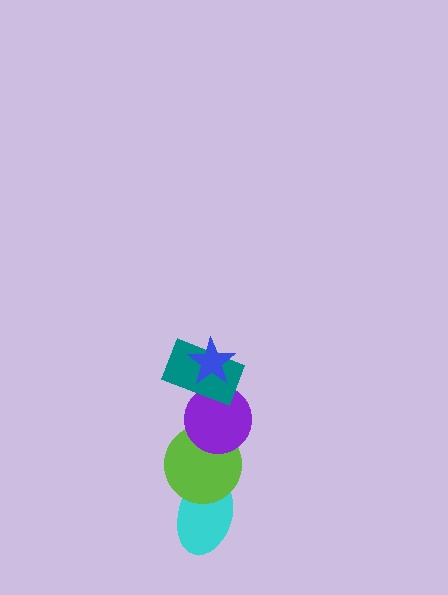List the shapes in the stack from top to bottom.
From top to bottom: the blue star, the teal rectangle, the purple circle, the lime circle, the cyan ellipse.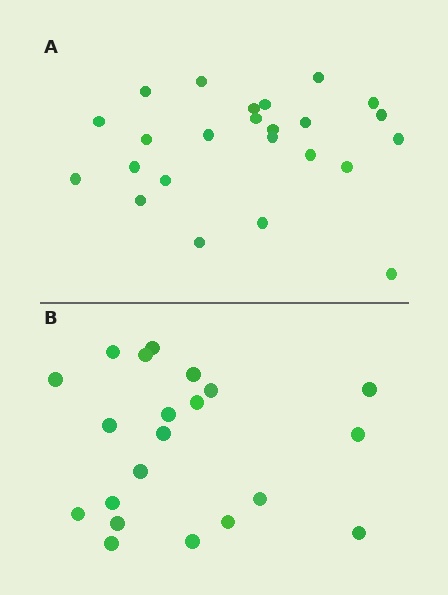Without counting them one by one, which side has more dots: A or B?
Region A (the top region) has more dots.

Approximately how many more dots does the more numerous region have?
Region A has just a few more — roughly 2 or 3 more dots than region B.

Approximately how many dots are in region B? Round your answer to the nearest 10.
About 20 dots. (The exact count is 21, which rounds to 20.)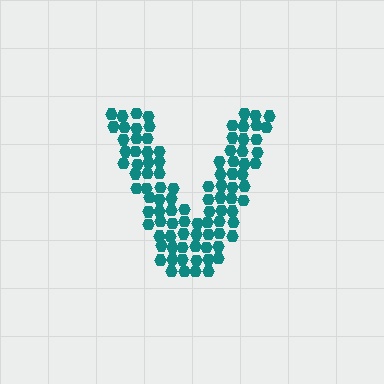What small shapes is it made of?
It is made of small hexagons.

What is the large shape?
The large shape is the letter V.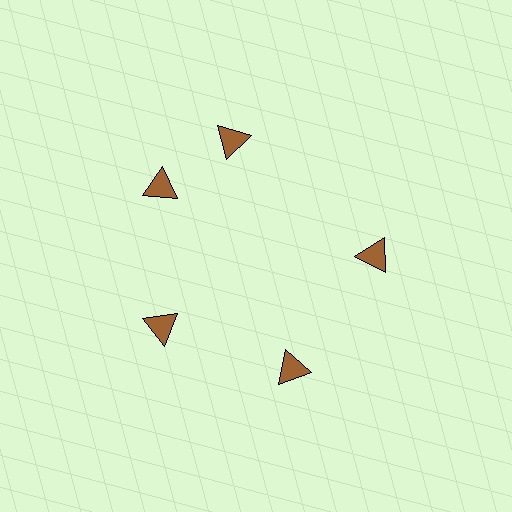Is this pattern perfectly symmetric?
No. The 5 brown triangles are arranged in a ring, but one element near the 1 o'clock position is rotated out of alignment along the ring, breaking the 5-fold rotational symmetry.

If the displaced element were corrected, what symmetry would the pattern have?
It would have 5-fold rotational symmetry — the pattern would map onto itself every 72 degrees.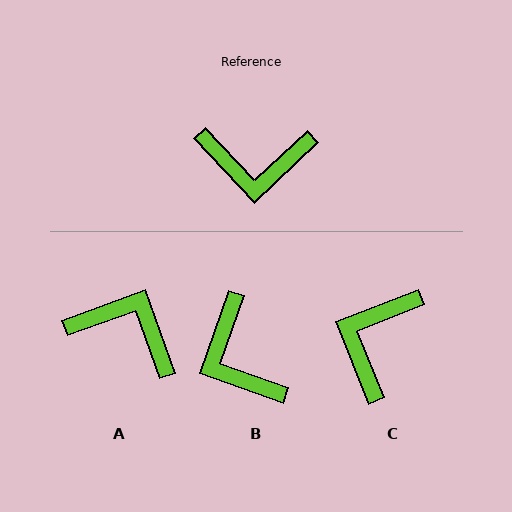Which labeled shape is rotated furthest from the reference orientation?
A, about 156 degrees away.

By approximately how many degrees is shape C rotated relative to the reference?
Approximately 112 degrees clockwise.